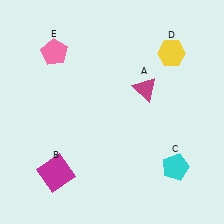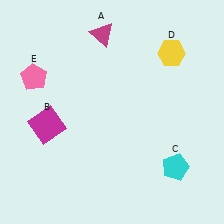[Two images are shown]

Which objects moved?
The objects that moved are: the magenta triangle (A), the magenta square (B), the pink pentagon (E).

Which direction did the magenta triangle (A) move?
The magenta triangle (A) moved up.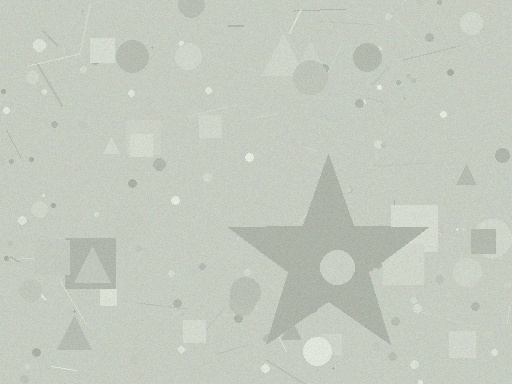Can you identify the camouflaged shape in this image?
The camouflaged shape is a star.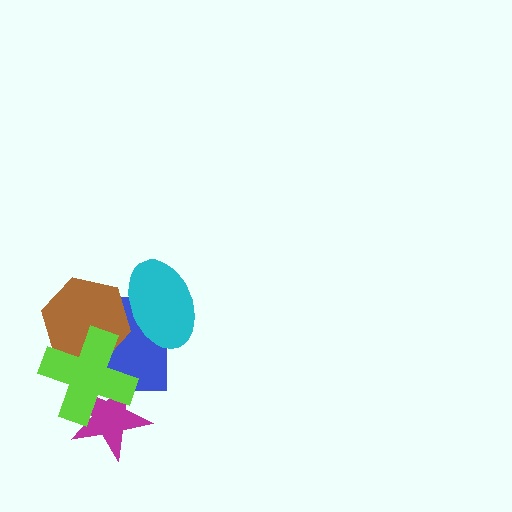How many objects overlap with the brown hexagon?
3 objects overlap with the brown hexagon.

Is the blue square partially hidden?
Yes, it is partially covered by another shape.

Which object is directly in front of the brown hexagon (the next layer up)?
The lime cross is directly in front of the brown hexagon.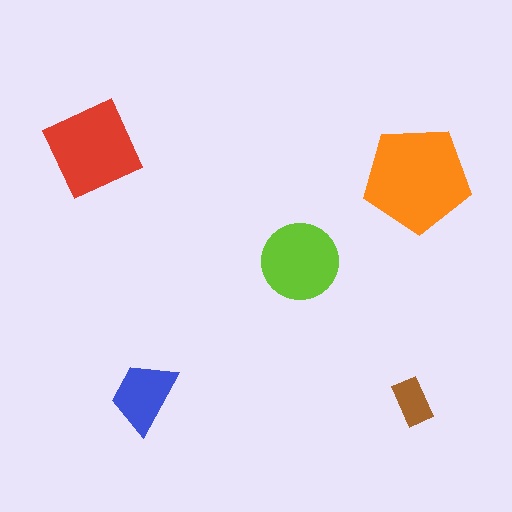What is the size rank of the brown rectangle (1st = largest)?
5th.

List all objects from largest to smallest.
The orange pentagon, the red diamond, the lime circle, the blue trapezoid, the brown rectangle.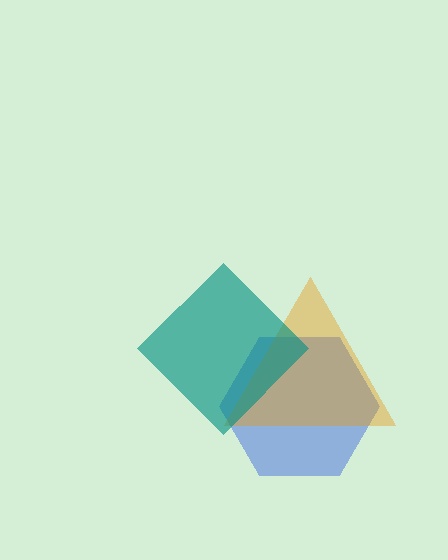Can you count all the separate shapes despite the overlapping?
Yes, there are 3 separate shapes.